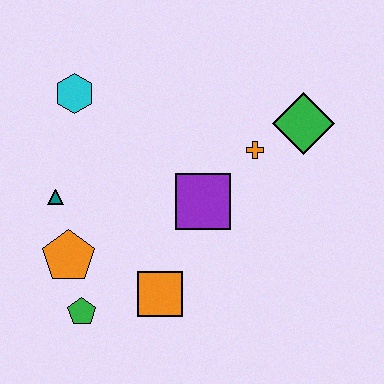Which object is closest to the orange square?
The green pentagon is closest to the orange square.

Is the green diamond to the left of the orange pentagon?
No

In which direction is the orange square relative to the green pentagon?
The orange square is to the right of the green pentagon.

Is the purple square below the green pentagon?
No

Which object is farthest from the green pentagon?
The green diamond is farthest from the green pentagon.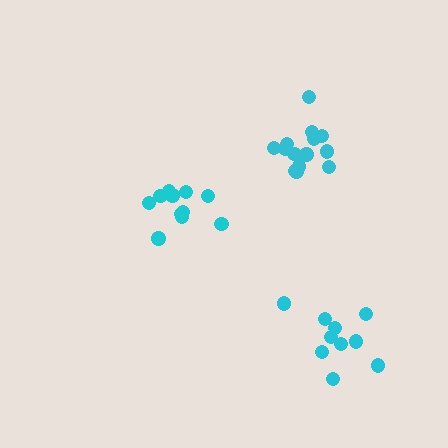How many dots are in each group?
Group 1: 10 dots, Group 2: 11 dots, Group 3: 14 dots (35 total).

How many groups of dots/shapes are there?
There are 3 groups.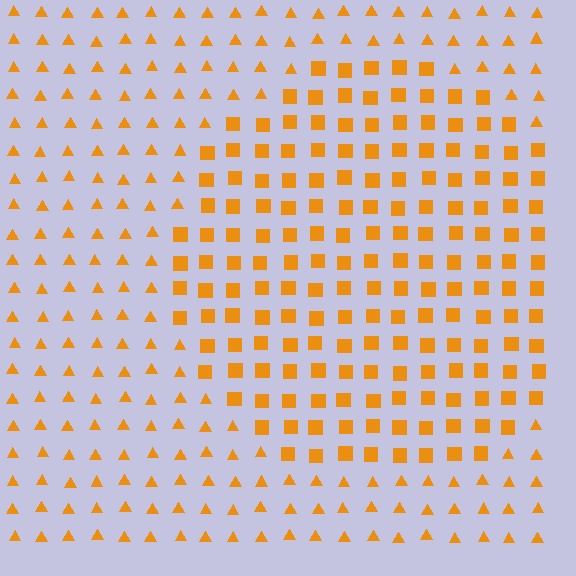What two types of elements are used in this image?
The image uses squares inside the circle region and triangles outside it.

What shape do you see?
I see a circle.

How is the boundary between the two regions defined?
The boundary is defined by a change in element shape: squares inside vs. triangles outside. All elements share the same color and spacing.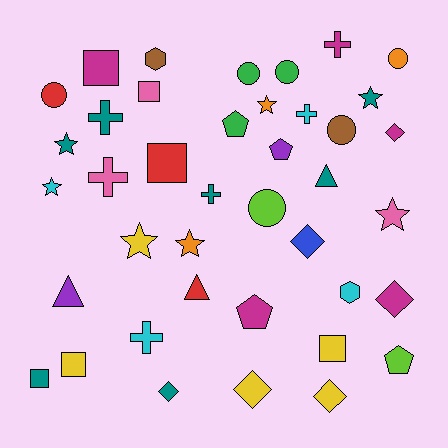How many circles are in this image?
There are 6 circles.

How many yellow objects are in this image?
There are 5 yellow objects.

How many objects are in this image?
There are 40 objects.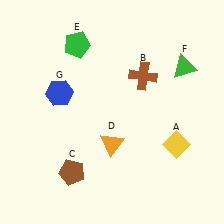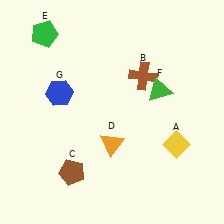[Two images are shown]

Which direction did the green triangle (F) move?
The green triangle (F) moved left.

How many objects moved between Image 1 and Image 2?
2 objects moved between the two images.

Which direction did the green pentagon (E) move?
The green pentagon (E) moved left.